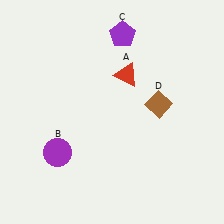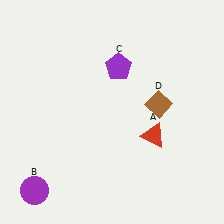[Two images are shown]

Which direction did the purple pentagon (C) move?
The purple pentagon (C) moved down.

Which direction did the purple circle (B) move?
The purple circle (B) moved down.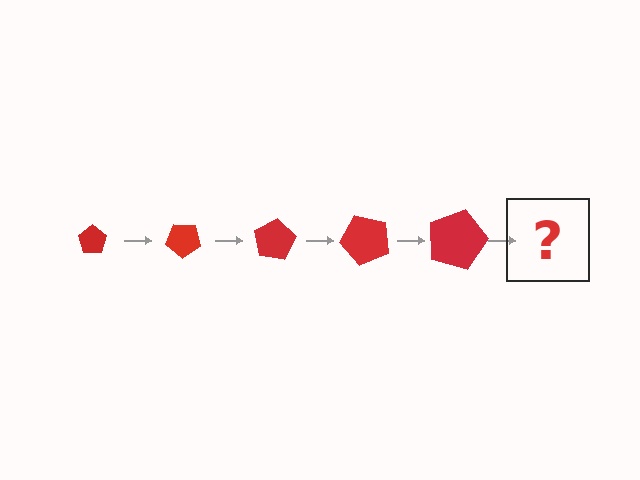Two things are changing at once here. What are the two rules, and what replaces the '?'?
The two rules are that the pentagon grows larger each step and it rotates 40 degrees each step. The '?' should be a pentagon, larger than the previous one and rotated 200 degrees from the start.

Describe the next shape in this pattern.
It should be a pentagon, larger than the previous one and rotated 200 degrees from the start.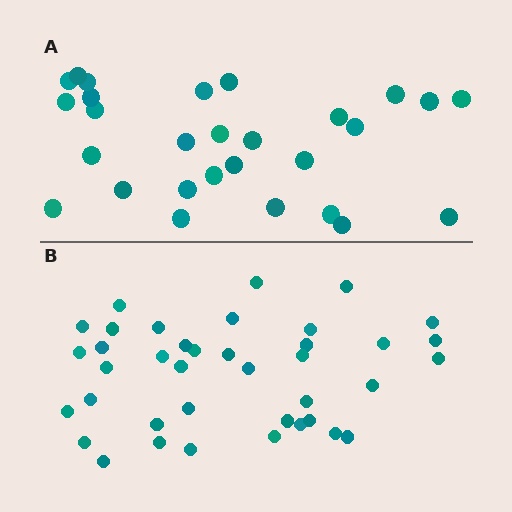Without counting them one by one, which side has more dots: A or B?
Region B (the bottom region) has more dots.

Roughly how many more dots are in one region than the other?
Region B has roughly 12 or so more dots than region A.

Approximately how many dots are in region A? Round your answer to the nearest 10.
About 30 dots. (The exact count is 28, which rounds to 30.)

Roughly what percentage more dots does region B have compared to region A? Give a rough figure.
About 40% more.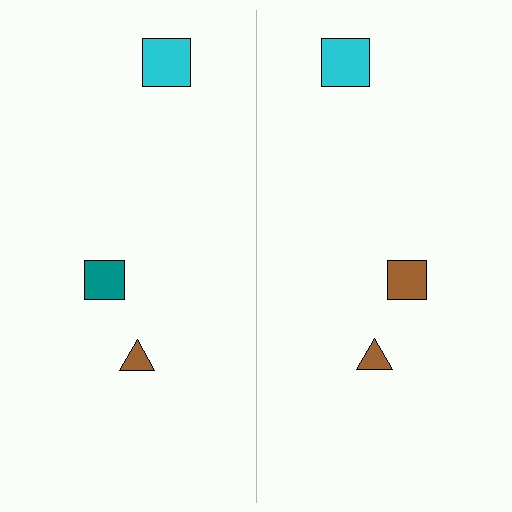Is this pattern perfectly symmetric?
No, the pattern is not perfectly symmetric. The brown square on the right side breaks the symmetry — its mirror counterpart is teal.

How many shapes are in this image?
There are 6 shapes in this image.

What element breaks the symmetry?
The brown square on the right side breaks the symmetry — its mirror counterpart is teal.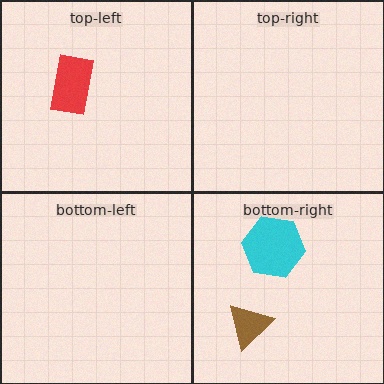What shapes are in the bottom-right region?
The cyan hexagon, the brown triangle.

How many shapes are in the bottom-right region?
2.